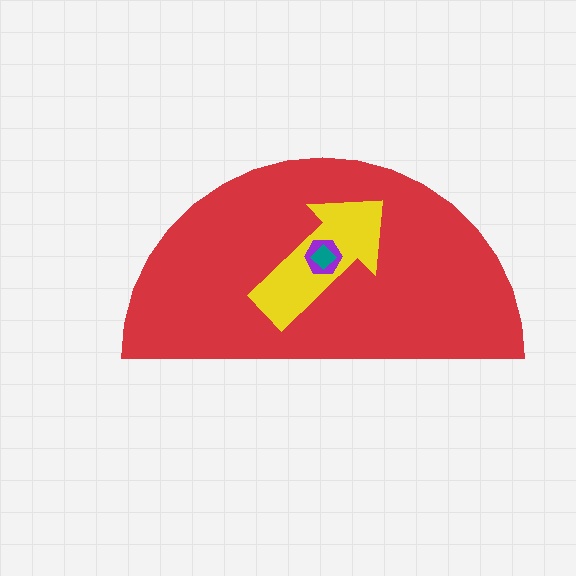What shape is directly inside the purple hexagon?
The teal diamond.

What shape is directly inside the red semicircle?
The yellow arrow.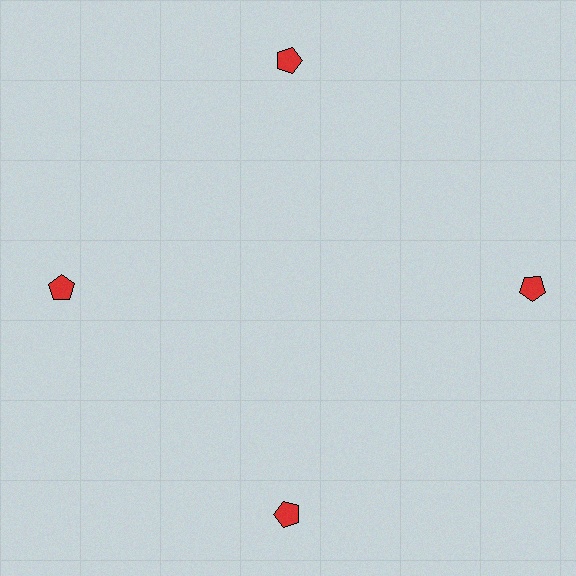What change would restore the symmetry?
The symmetry would be restored by moving it inward, back onto the ring so that all 4 pentagons sit at equal angles and equal distance from the center.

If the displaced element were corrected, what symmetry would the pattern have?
It would have 4-fold rotational symmetry — the pattern would map onto itself every 90 degrees.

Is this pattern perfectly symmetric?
No. The 4 red pentagons are arranged in a ring, but one element near the 3 o'clock position is pushed outward from the center, breaking the 4-fold rotational symmetry.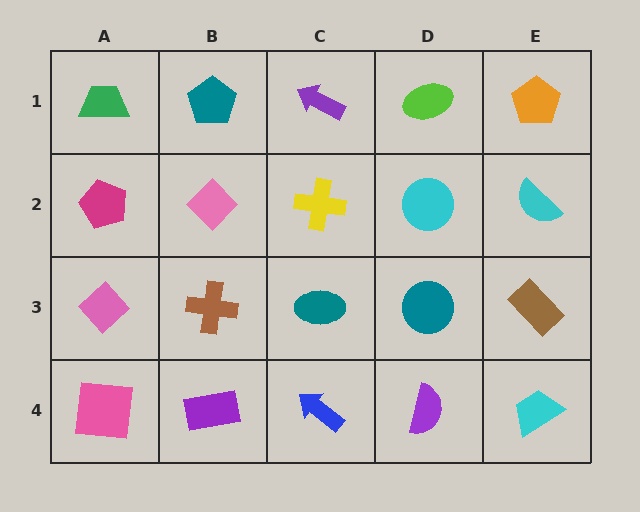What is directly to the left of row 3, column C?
A brown cross.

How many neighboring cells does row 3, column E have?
3.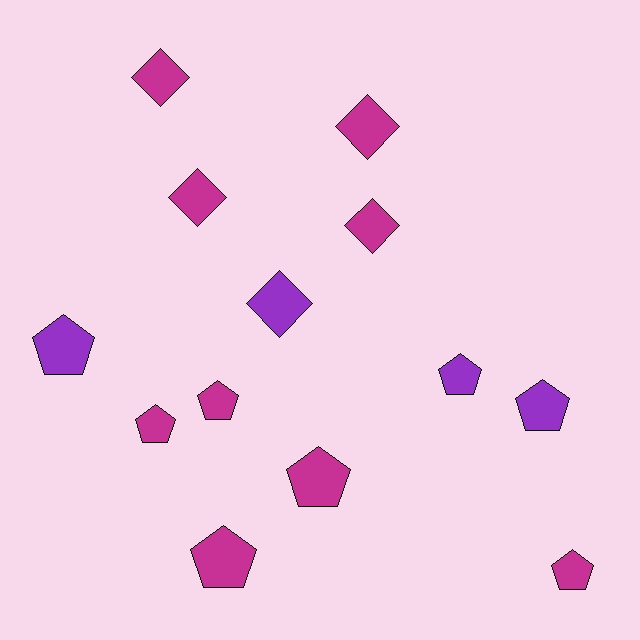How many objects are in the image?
There are 13 objects.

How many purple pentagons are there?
There are 3 purple pentagons.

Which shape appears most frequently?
Pentagon, with 8 objects.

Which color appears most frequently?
Magenta, with 9 objects.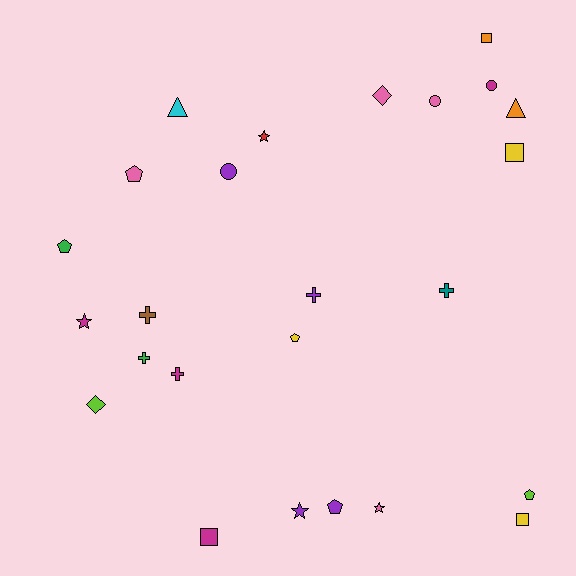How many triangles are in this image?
There are 2 triangles.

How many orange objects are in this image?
There are 2 orange objects.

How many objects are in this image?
There are 25 objects.